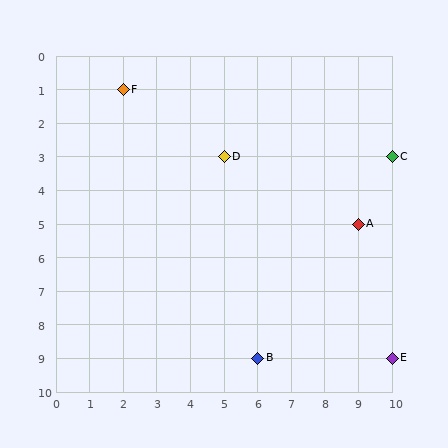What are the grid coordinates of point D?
Point D is at grid coordinates (5, 3).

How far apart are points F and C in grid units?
Points F and C are 8 columns and 2 rows apart (about 8.2 grid units diagonally).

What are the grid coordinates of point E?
Point E is at grid coordinates (10, 9).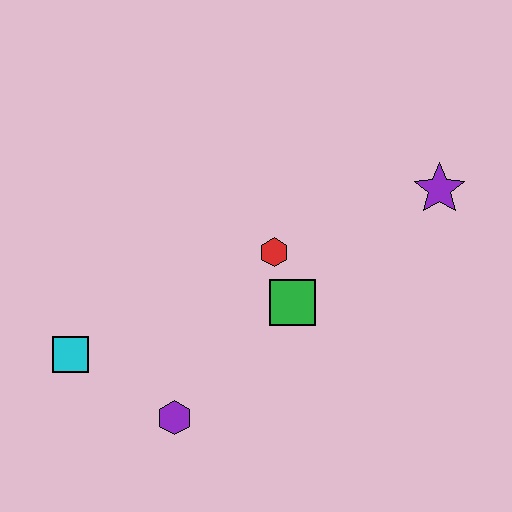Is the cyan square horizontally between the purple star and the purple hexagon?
No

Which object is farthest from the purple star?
The cyan square is farthest from the purple star.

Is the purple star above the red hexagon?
Yes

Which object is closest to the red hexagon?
The green square is closest to the red hexagon.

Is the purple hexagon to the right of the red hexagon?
No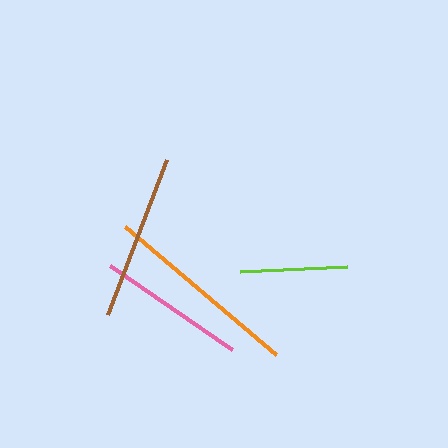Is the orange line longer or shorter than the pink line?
The orange line is longer than the pink line.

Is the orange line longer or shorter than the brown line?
The orange line is longer than the brown line.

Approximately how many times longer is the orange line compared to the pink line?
The orange line is approximately 1.3 times the length of the pink line.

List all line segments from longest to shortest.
From longest to shortest: orange, brown, pink, lime.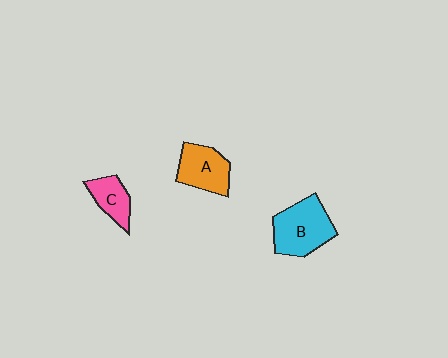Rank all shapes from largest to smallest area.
From largest to smallest: B (cyan), A (orange), C (pink).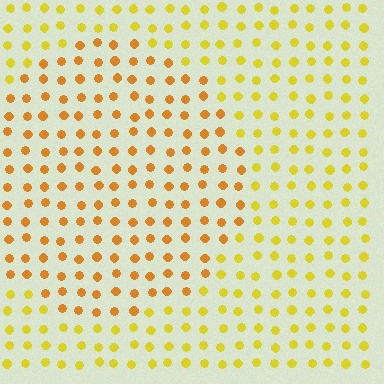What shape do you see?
I see a circle.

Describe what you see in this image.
The image is filled with small yellow elements in a uniform arrangement. A circle-shaped region is visible where the elements are tinted to a slightly different hue, forming a subtle color boundary.